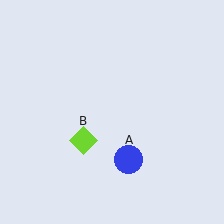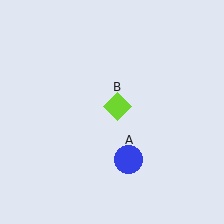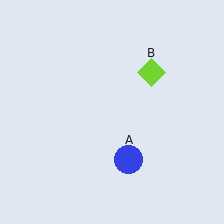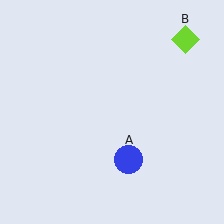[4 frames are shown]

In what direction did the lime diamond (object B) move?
The lime diamond (object B) moved up and to the right.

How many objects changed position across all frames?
1 object changed position: lime diamond (object B).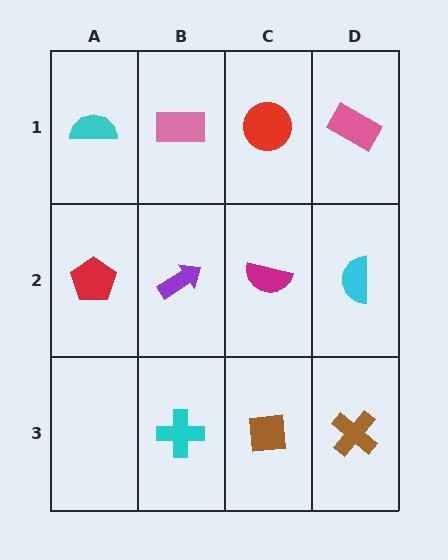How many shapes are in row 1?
4 shapes.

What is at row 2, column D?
A cyan semicircle.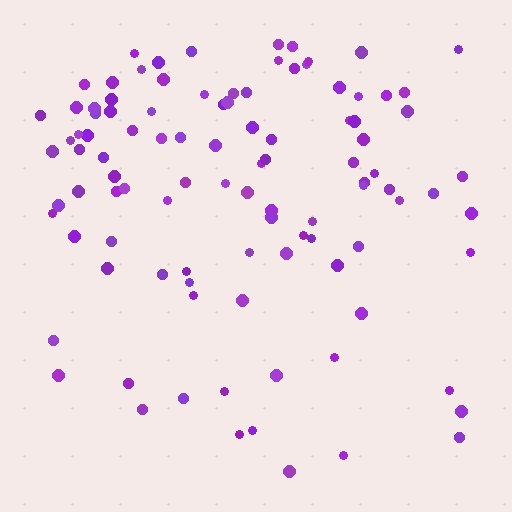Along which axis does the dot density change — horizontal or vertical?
Vertical.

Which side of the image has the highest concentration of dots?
The top.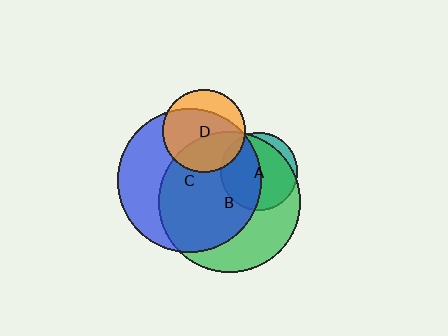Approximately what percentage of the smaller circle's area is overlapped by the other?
Approximately 45%.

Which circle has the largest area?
Circle C (blue).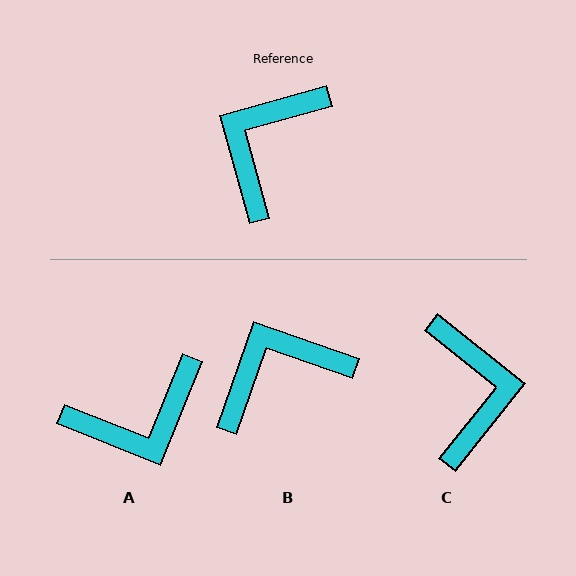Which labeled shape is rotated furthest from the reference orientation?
C, about 144 degrees away.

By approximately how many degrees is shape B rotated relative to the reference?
Approximately 35 degrees clockwise.